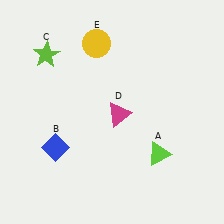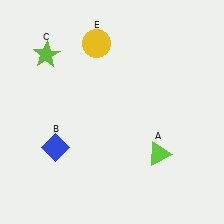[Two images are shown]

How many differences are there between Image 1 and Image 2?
There is 1 difference between the two images.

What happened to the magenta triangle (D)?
The magenta triangle (D) was removed in Image 2. It was in the bottom-right area of Image 1.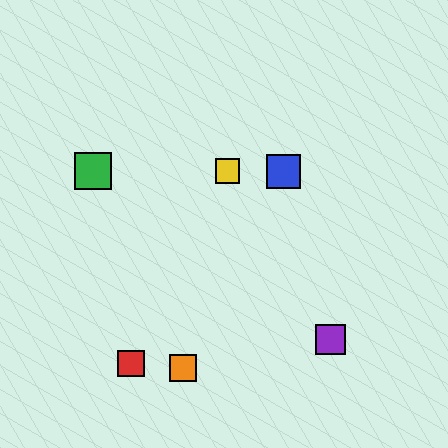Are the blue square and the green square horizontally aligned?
Yes, both are at y≈171.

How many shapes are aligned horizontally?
3 shapes (the blue square, the green square, the yellow square) are aligned horizontally.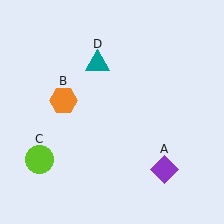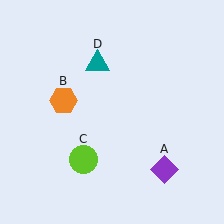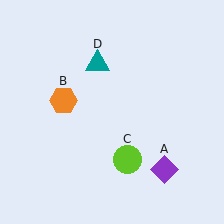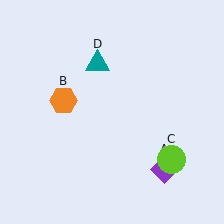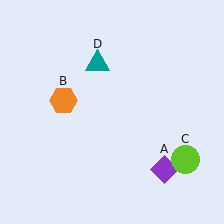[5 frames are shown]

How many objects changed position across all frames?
1 object changed position: lime circle (object C).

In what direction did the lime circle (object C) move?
The lime circle (object C) moved right.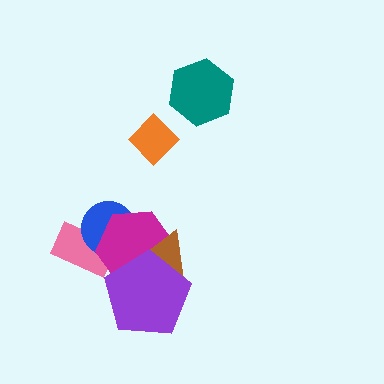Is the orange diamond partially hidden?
No, no other shape covers it.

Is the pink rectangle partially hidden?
Yes, it is partially covered by another shape.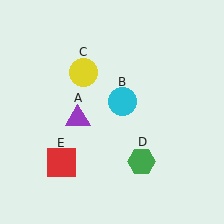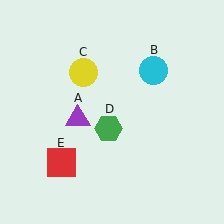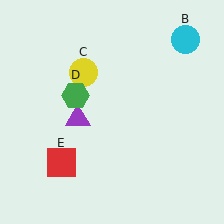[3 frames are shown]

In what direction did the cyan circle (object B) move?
The cyan circle (object B) moved up and to the right.